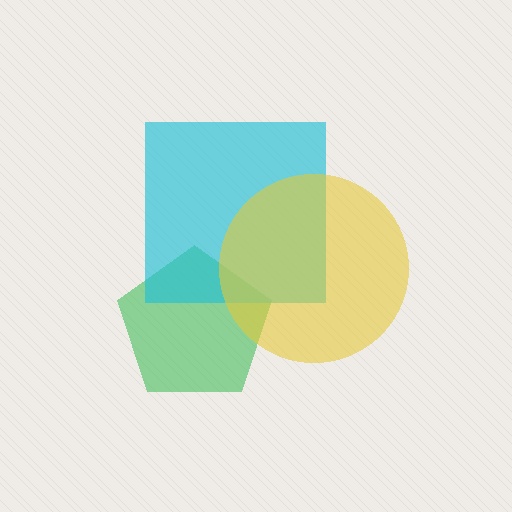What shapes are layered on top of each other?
The layered shapes are: a green pentagon, a cyan square, a yellow circle.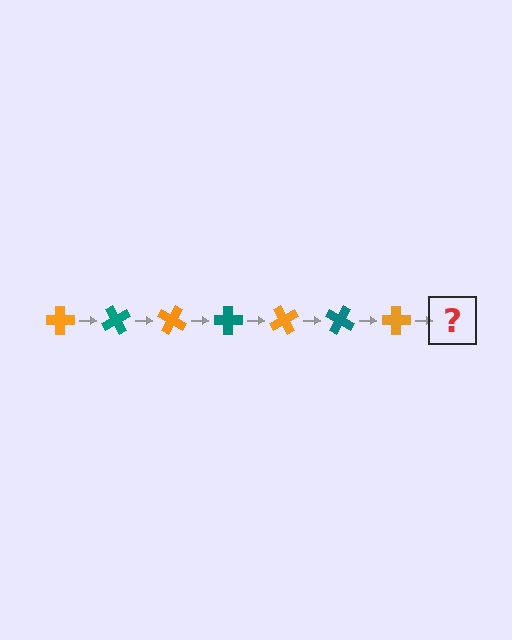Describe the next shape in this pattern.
It should be a teal cross, rotated 420 degrees from the start.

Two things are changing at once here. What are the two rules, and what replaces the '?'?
The two rules are that it rotates 60 degrees each step and the color cycles through orange and teal. The '?' should be a teal cross, rotated 420 degrees from the start.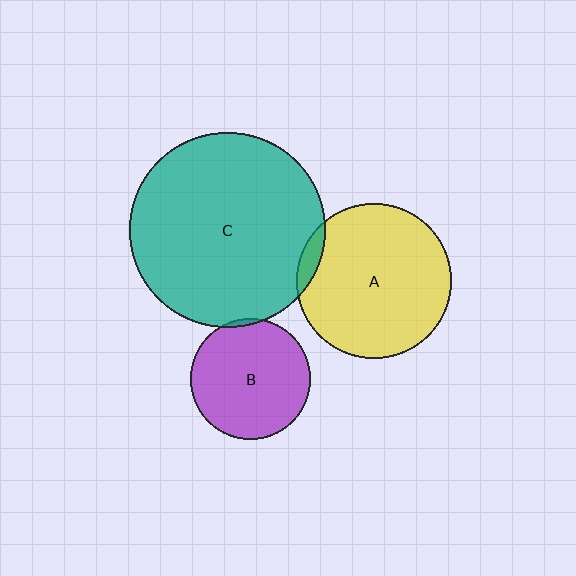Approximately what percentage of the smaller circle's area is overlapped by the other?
Approximately 5%.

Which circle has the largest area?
Circle C (teal).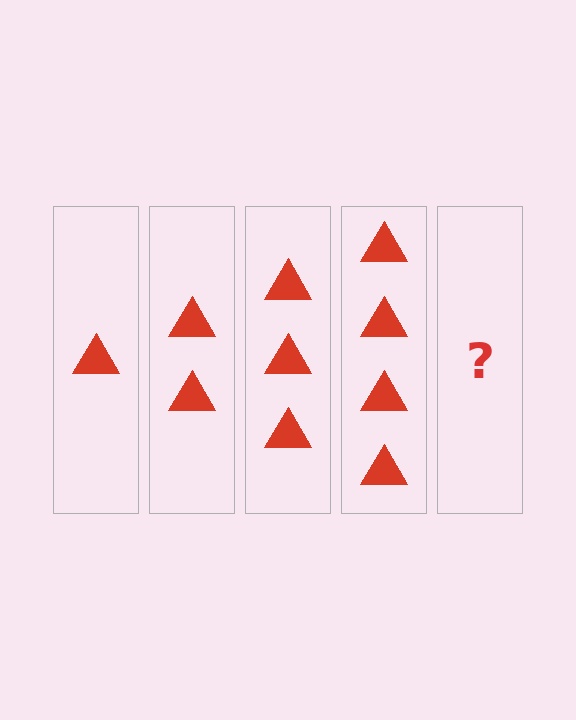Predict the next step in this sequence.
The next step is 5 triangles.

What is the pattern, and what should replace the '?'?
The pattern is that each step adds one more triangle. The '?' should be 5 triangles.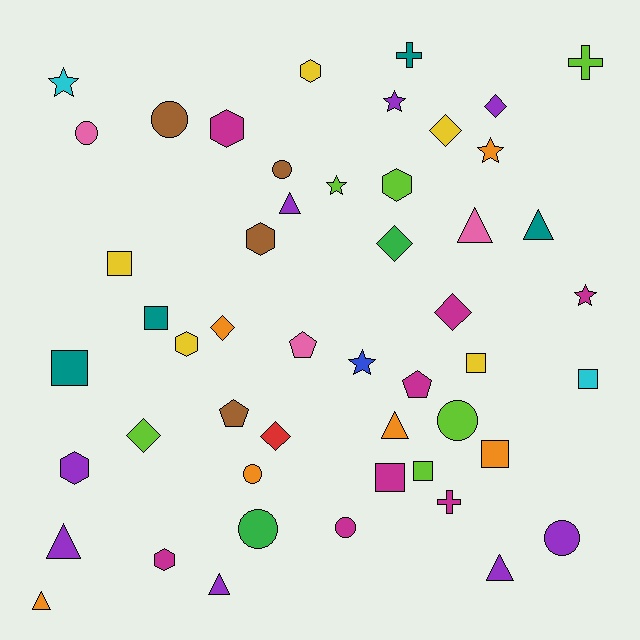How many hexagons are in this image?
There are 7 hexagons.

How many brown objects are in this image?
There are 4 brown objects.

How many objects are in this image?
There are 50 objects.